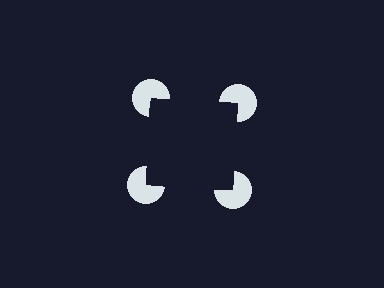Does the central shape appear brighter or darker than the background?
It typically appears slightly darker than the background, even though no actual brightness change is drawn.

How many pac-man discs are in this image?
There are 4 — one at each vertex of the illusory square.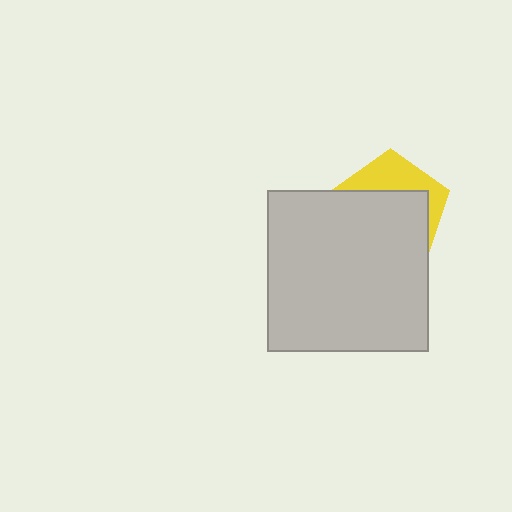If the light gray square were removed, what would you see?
You would see the complete yellow pentagon.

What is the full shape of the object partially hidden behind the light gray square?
The partially hidden object is a yellow pentagon.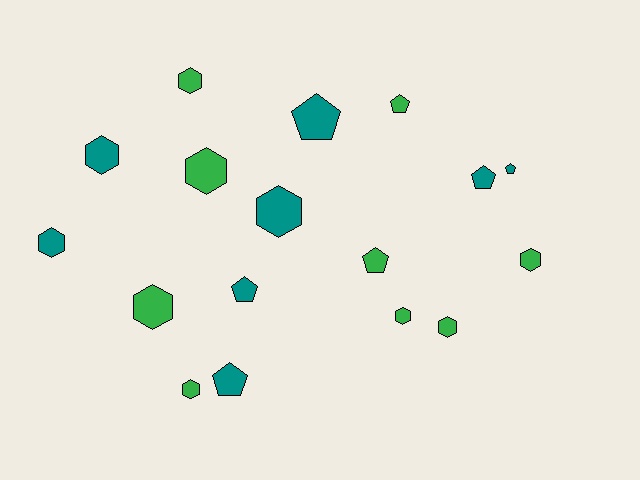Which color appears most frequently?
Green, with 9 objects.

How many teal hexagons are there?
There are 3 teal hexagons.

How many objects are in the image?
There are 17 objects.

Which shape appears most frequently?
Hexagon, with 10 objects.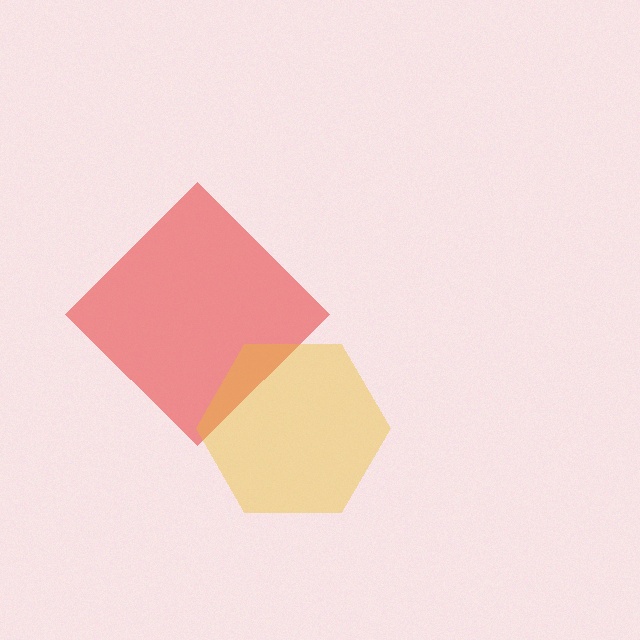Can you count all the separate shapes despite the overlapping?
Yes, there are 2 separate shapes.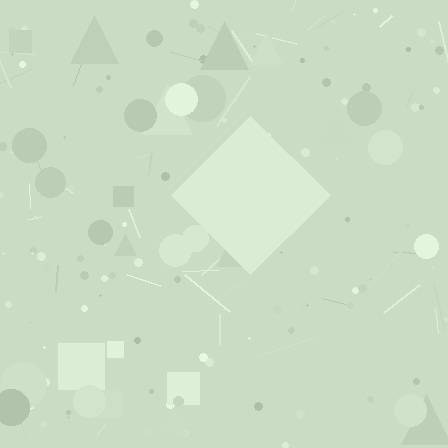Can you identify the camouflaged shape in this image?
The camouflaged shape is a diamond.